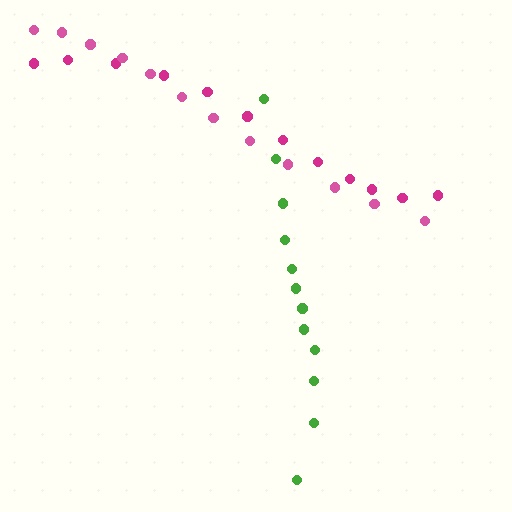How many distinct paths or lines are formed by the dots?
There are 3 distinct paths.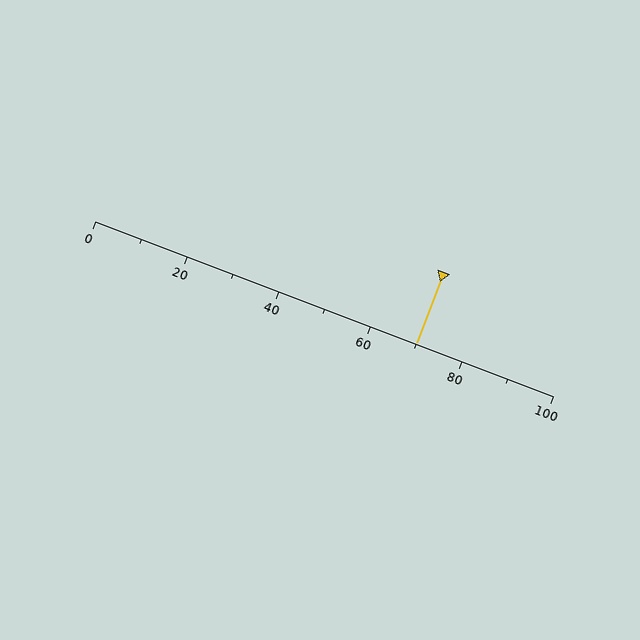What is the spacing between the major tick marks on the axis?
The major ticks are spaced 20 apart.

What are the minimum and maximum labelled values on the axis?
The axis runs from 0 to 100.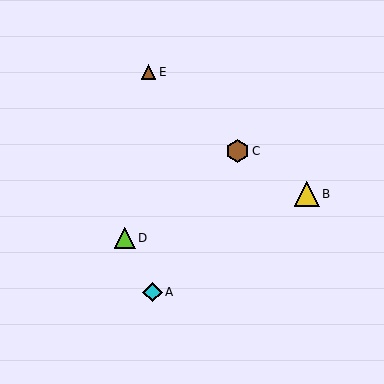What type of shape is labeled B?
Shape B is a yellow triangle.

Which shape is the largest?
The yellow triangle (labeled B) is the largest.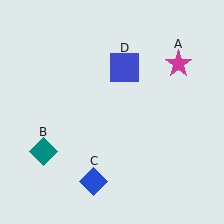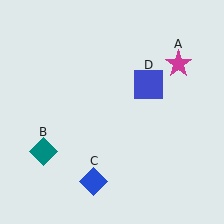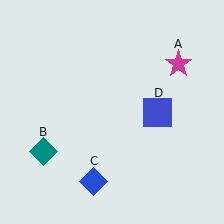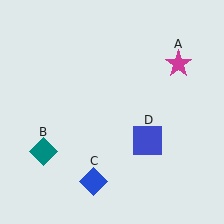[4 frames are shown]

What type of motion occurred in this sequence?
The blue square (object D) rotated clockwise around the center of the scene.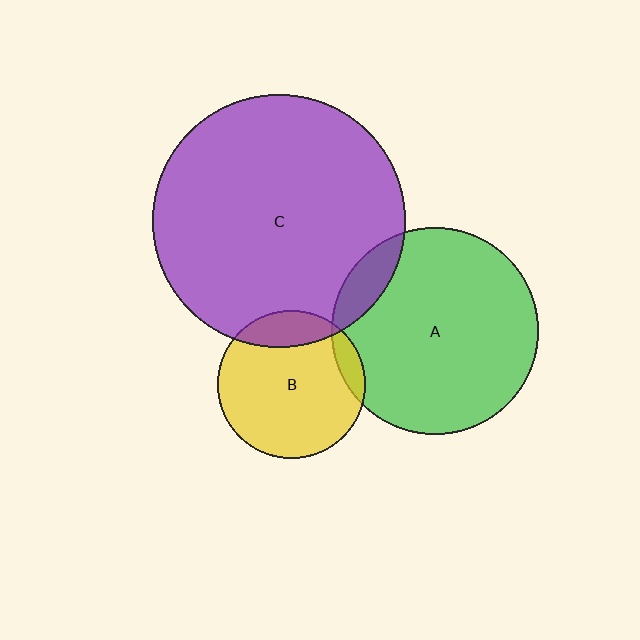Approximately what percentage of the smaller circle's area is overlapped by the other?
Approximately 10%.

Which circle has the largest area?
Circle C (purple).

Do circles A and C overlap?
Yes.